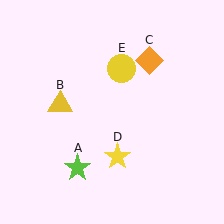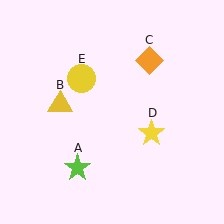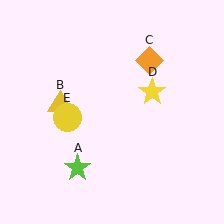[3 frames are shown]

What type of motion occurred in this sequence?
The yellow star (object D), yellow circle (object E) rotated counterclockwise around the center of the scene.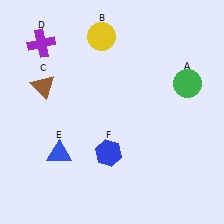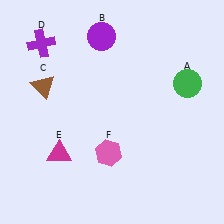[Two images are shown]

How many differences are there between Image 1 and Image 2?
There are 3 differences between the two images.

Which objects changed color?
B changed from yellow to purple. E changed from blue to magenta. F changed from blue to pink.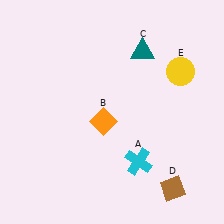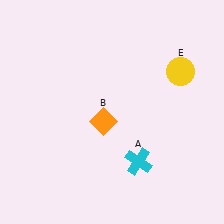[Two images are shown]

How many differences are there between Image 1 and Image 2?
There are 2 differences between the two images.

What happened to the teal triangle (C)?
The teal triangle (C) was removed in Image 2. It was in the top-right area of Image 1.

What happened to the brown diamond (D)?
The brown diamond (D) was removed in Image 2. It was in the bottom-right area of Image 1.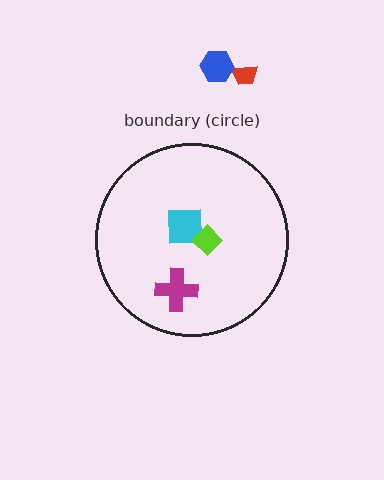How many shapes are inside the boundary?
3 inside, 2 outside.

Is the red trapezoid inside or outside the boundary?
Outside.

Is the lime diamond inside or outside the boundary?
Inside.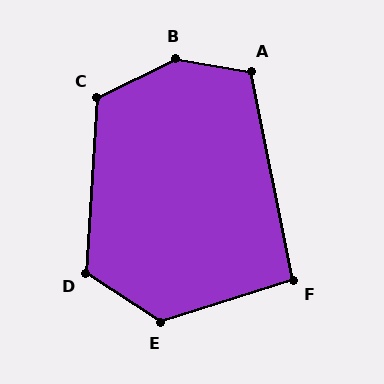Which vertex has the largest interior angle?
B, at approximately 144 degrees.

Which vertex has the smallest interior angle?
F, at approximately 96 degrees.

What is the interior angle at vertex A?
Approximately 111 degrees (obtuse).